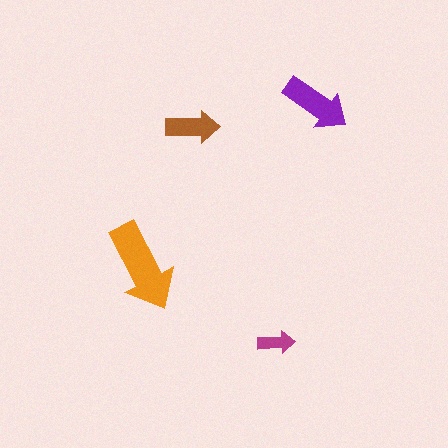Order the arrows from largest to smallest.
the orange one, the purple one, the brown one, the magenta one.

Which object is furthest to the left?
The orange arrow is leftmost.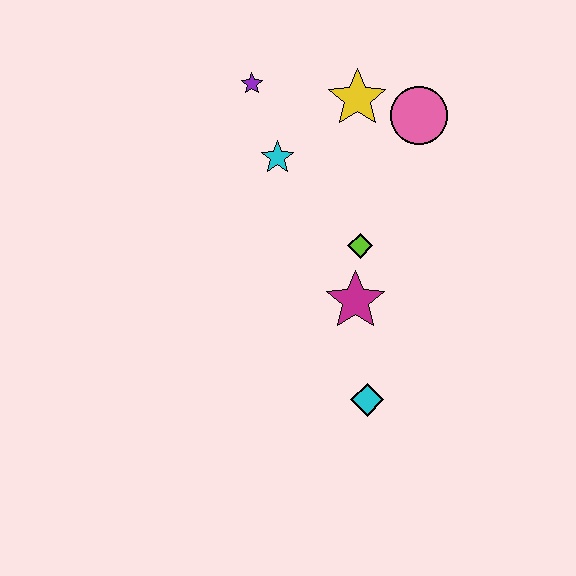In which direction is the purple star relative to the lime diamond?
The purple star is above the lime diamond.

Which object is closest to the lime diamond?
The magenta star is closest to the lime diamond.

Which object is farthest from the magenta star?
The purple star is farthest from the magenta star.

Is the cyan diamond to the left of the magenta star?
No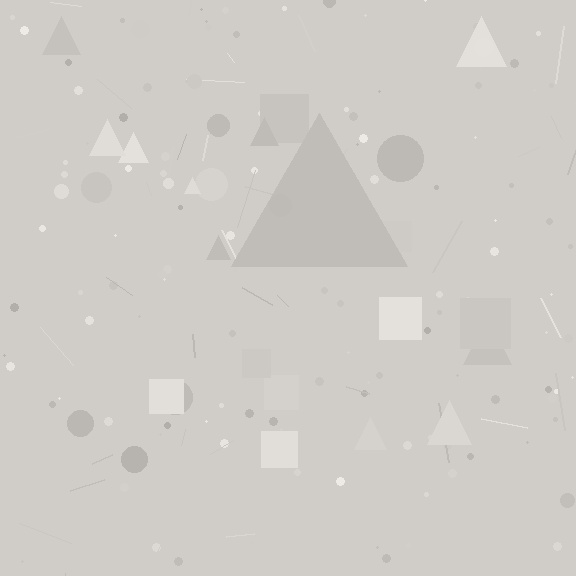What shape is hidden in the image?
A triangle is hidden in the image.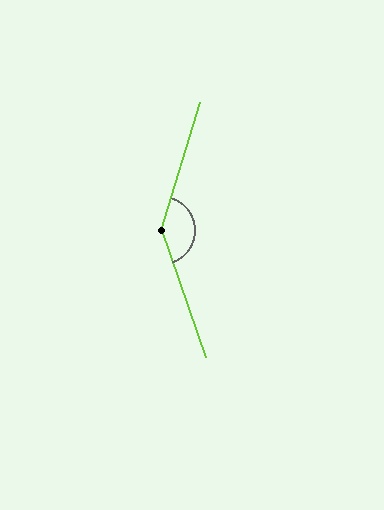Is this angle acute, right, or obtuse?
It is obtuse.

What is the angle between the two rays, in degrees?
Approximately 144 degrees.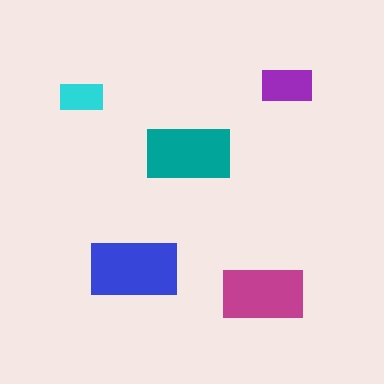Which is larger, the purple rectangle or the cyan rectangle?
The purple one.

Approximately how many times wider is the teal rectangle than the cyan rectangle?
About 2 times wider.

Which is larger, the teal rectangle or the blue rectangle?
The blue one.